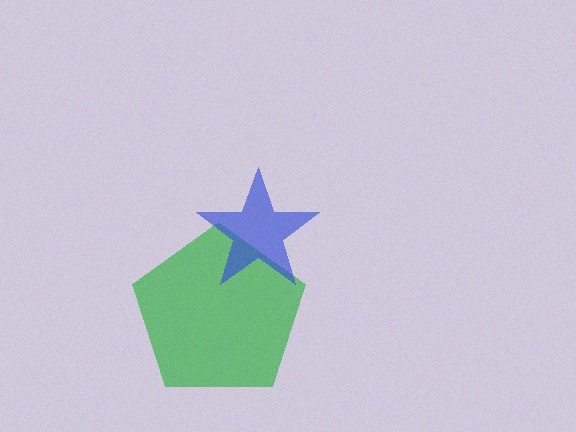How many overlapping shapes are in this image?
There are 2 overlapping shapes in the image.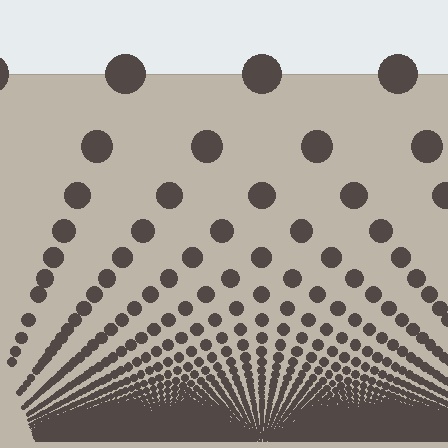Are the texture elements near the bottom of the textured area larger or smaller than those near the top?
Smaller. The gradient is inverted — elements near the bottom are smaller and denser.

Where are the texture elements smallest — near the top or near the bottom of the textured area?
Near the bottom.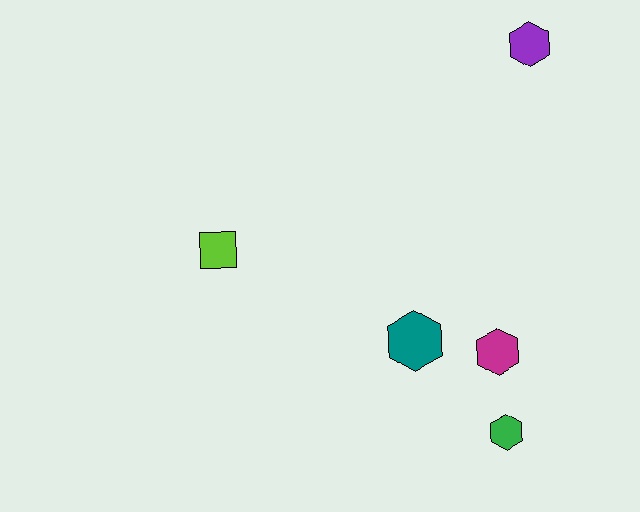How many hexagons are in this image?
There are 4 hexagons.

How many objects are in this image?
There are 5 objects.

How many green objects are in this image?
There is 1 green object.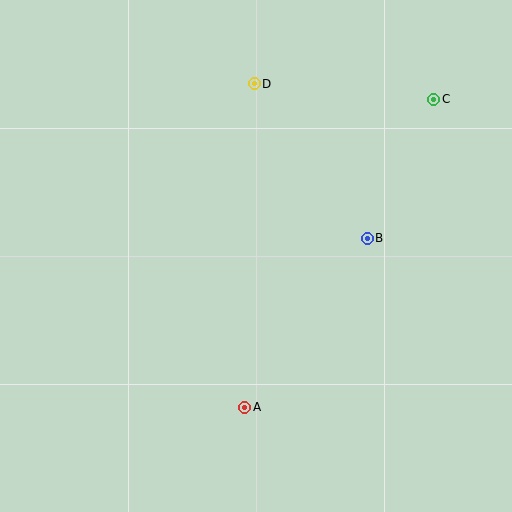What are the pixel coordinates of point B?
Point B is at (367, 238).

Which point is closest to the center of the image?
Point B at (367, 238) is closest to the center.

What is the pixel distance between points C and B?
The distance between C and B is 154 pixels.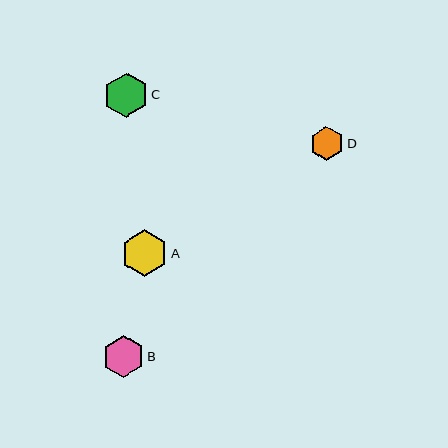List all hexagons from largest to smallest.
From largest to smallest: A, C, B, D.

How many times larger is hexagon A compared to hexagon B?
Hexagon A is approximately 1.1 times the size of hexagon B.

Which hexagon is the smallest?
Hexagon D is the smallest with a size of approximately 33 pixels.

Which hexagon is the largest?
Hexagon A is the largest with a size of approximately 47 pixels.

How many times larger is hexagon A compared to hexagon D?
Hexagon A is approximately 1.4 times the size of hexagon D.